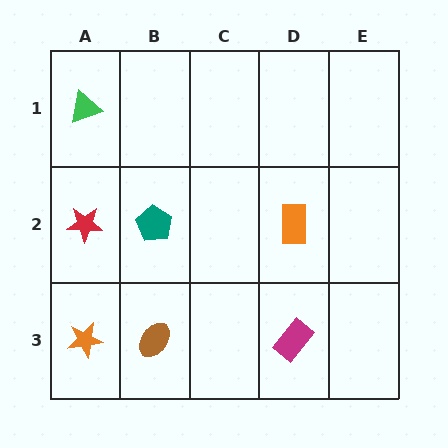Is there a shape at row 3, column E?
No, that cell is empty.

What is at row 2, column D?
An orange rectangle.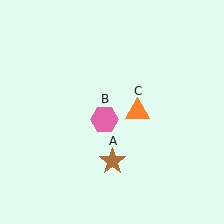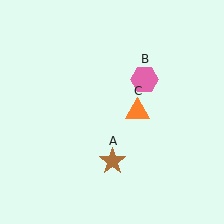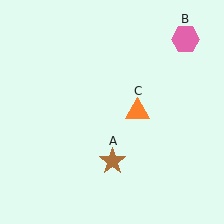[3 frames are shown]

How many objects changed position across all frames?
1 object changed position: pink hexagon (object B).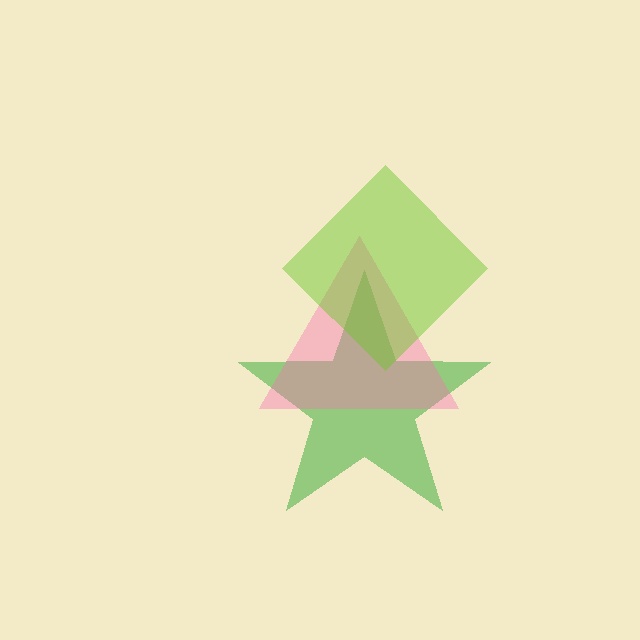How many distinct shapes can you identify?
There are 3 distinct shapes: a green star, a pink triangle, a lime diamond.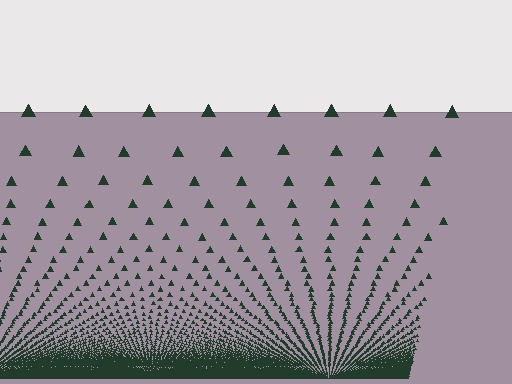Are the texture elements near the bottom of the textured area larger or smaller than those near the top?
Smaller. The gradient is inverted — elements near the bottom are smaller and denser.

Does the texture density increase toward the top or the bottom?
Density increases toward the bottom.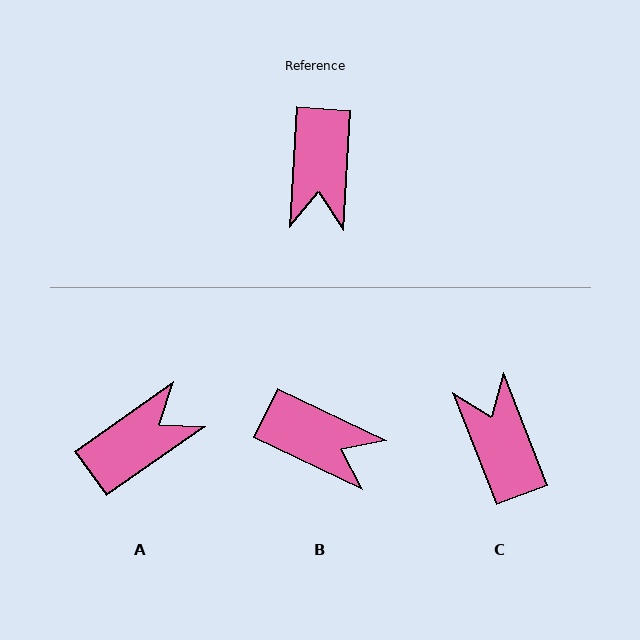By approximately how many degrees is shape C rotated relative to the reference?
Approximately 156 degrees clockwise.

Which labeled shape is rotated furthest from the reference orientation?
C, about 156 degrees away.